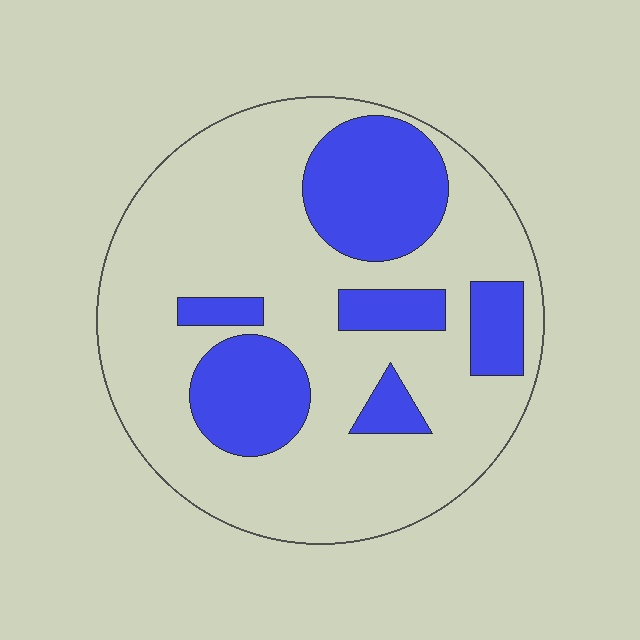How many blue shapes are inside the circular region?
6.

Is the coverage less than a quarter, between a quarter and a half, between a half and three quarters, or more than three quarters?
Between a quarter and a half.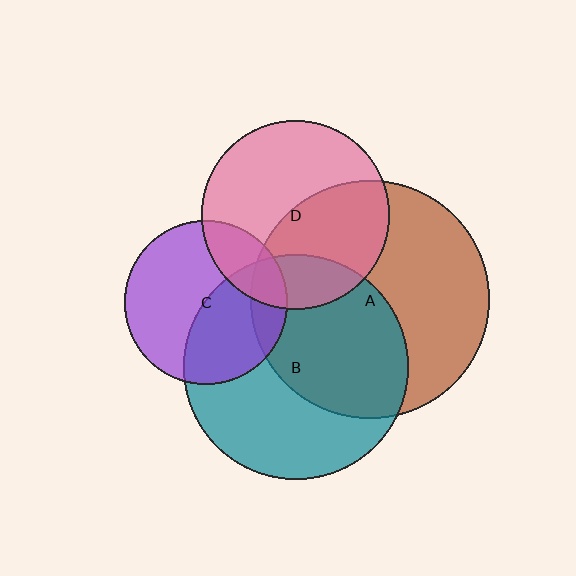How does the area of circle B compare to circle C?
Approximately 1.9 times.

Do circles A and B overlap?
Yes.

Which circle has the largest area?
Circle A (brown).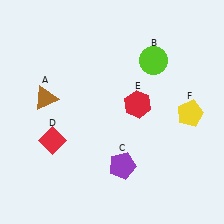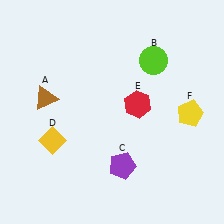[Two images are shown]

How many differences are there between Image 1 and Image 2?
There is 1 difference between the two images.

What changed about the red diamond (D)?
In Image 1, D is red. In Image 2, it changed to yellow.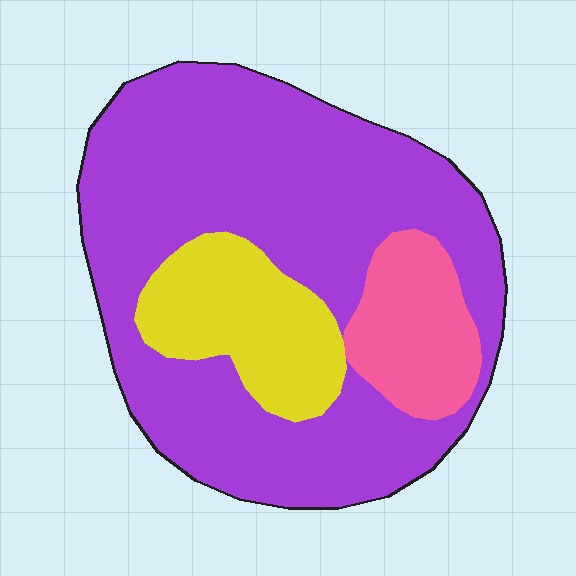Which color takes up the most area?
Purple, at roughly 70%.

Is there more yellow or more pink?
Yellow.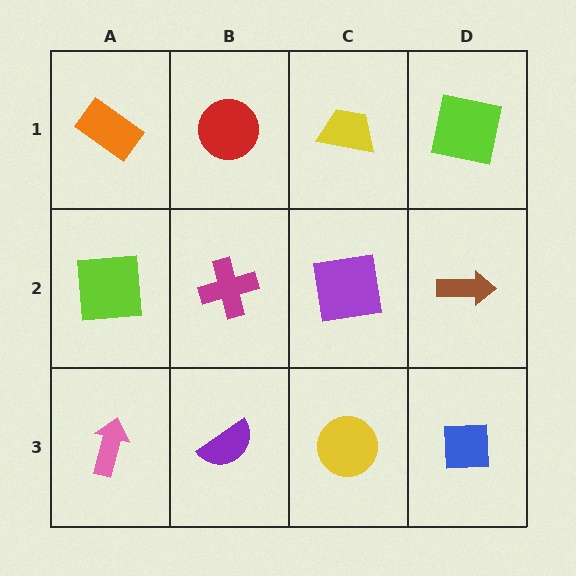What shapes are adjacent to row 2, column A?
An orange rectangle (row 1, column A), a pink arrow (row 3, column A), a magenta cross (row 2, column B).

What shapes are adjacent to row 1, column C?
A purple square (row 2, column C), a red circle (row 1, column B), a lime square (row 1, column D).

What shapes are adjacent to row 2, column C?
A yellow trapezoid (row 1, column C), a yellow circle (row 3, column C), a magenta cross (row 2, column B), a brown arrow (row 2, column D).